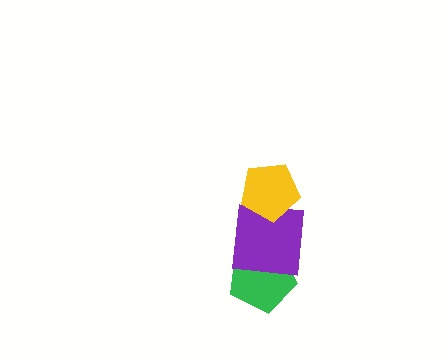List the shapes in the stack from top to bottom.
From top to bottom: the yellow pentagon, the purple square, the green pentagon.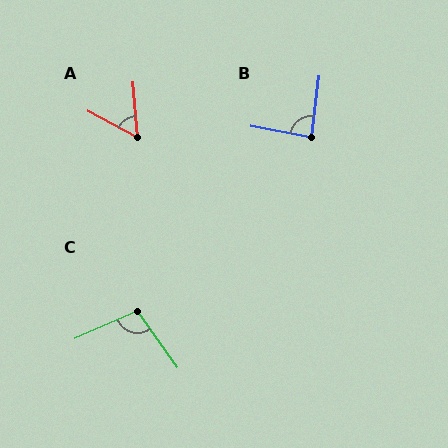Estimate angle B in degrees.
Approximately 86 degrees.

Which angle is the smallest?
A, at approximately 57 degrees.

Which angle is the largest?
C, at approximately 102 degrees.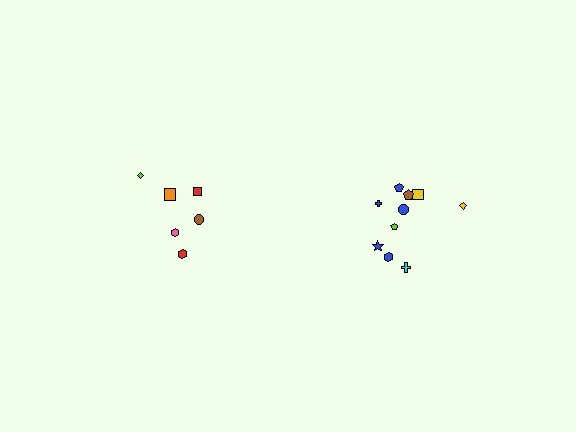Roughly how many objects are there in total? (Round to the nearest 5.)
Roughly 15 objects in total.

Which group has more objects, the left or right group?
The right group.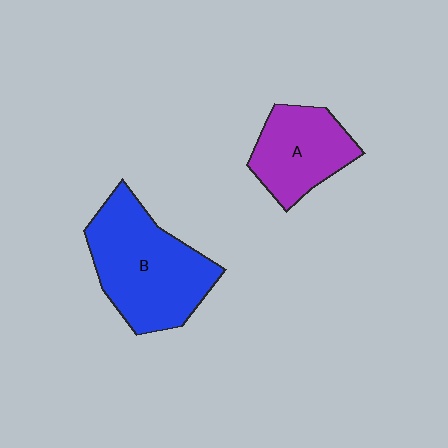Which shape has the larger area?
Shape B (blue).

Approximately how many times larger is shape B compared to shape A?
Approximately 1.6 times.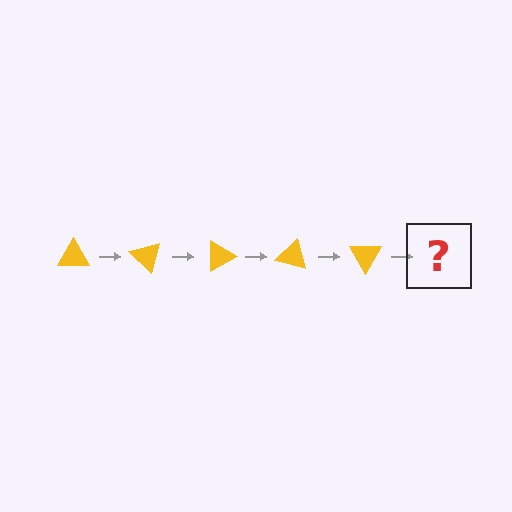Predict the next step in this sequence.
The next step is a yellow triangle rotated 225 degrees.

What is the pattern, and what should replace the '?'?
The pattern is that the triangle rotates 45 degrees each step. The '?' should be a yellow triangle rotated 225 degrees.